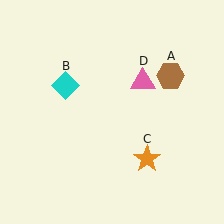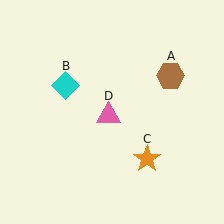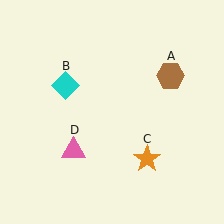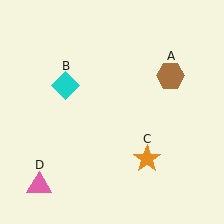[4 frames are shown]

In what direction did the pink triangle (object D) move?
The pink triangle (object D) moved down and to the left.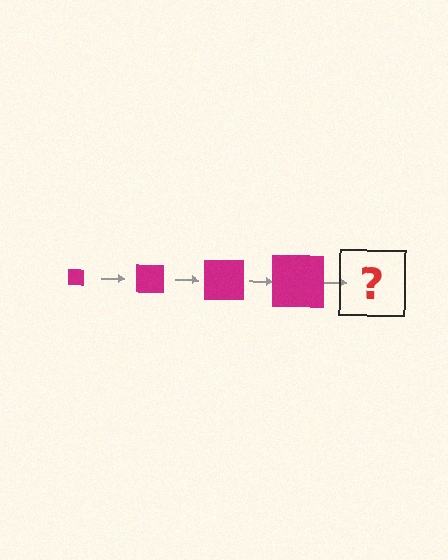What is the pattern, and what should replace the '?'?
The pattern is that the square gets progressively larger each step. The '?' should be a magenta square, larger than the previous one.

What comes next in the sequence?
The next element should be a magenta square, larger than the previous one.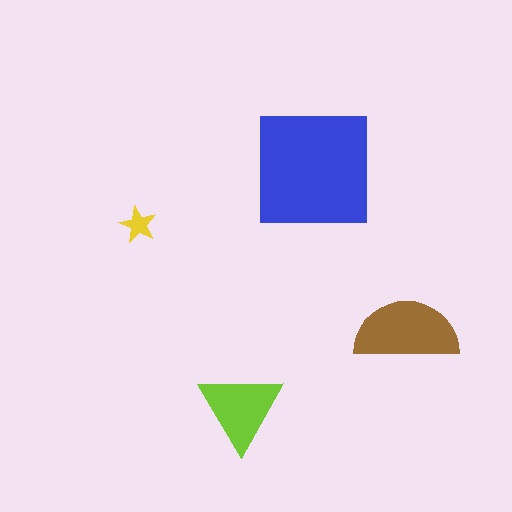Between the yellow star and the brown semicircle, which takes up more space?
The brown semicircle.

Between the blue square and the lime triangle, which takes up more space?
The blue square.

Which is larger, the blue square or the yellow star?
The blue square.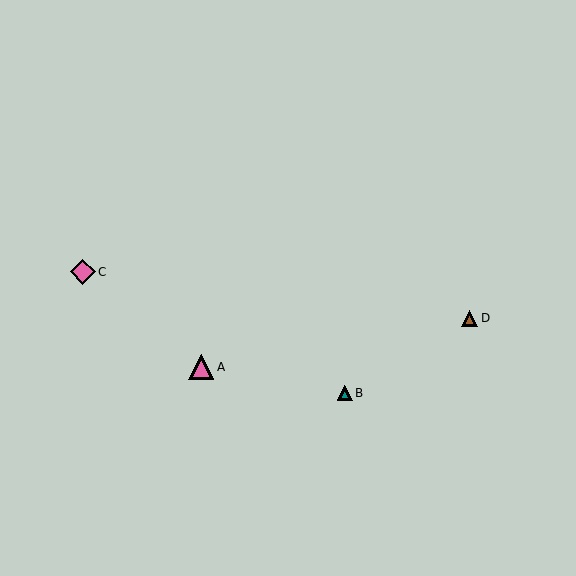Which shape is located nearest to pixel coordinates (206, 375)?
The pink triangle (labeled A) at (201, 367) is nearest to that location.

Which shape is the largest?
The pink diamond (labeled C) is the largest.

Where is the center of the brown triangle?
The center of the brown triangle is at (469, 318).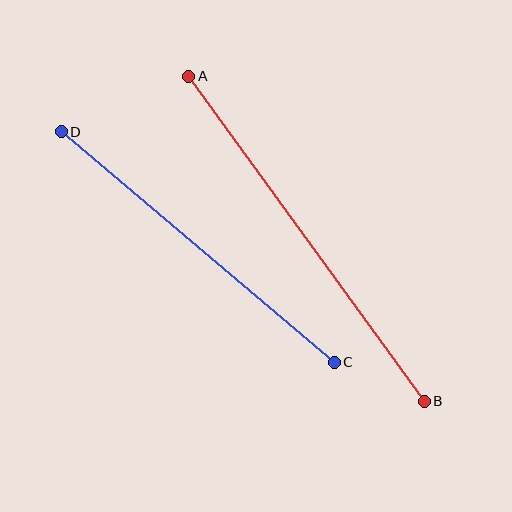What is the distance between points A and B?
The distance is approximately 401 pixels.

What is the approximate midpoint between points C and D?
The midpoint is at approximately (198, 247) pixels.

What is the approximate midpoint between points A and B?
The midpoint is at approximately (307, 239) pixels.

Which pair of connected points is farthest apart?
Points A and B are farthest apart.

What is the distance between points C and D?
The distance is approximately 357 pixels.